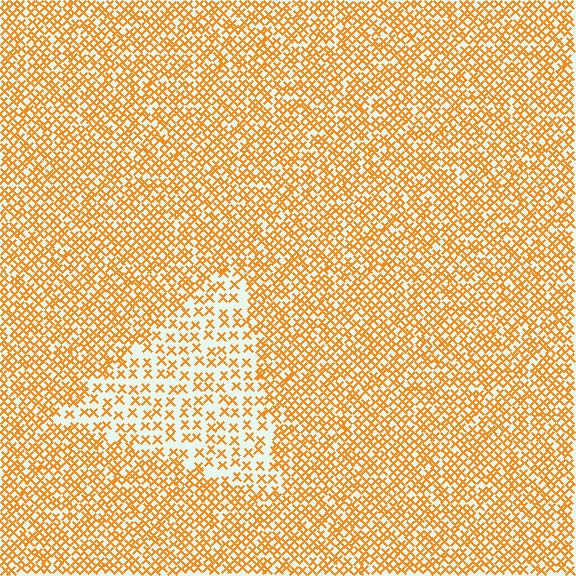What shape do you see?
I see a triangle.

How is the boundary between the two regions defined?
The boundary is defined by a change in element density (approximately 2.1x ratio). All elements are the same color, size, and shape.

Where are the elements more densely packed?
The elements are more densely packed outside the triangle boundary.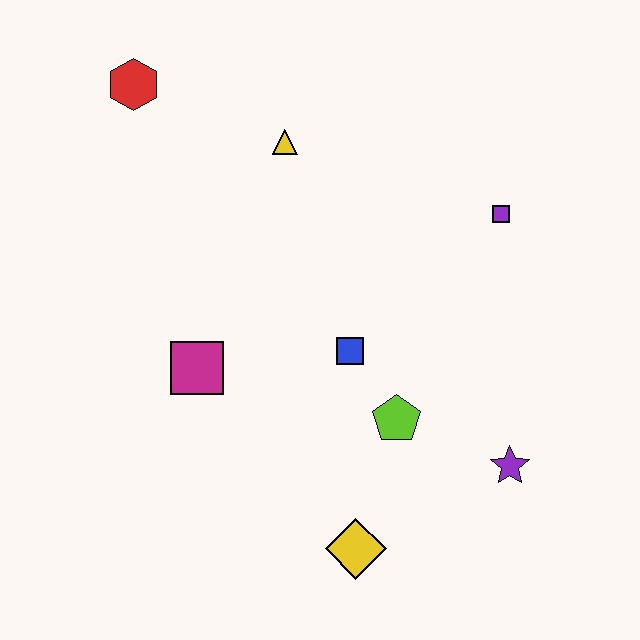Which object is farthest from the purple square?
The red hexagon is farthest from the purple square.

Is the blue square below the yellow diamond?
No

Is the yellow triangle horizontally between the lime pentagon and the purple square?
No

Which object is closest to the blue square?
The lime pentagon is closest to the blue square.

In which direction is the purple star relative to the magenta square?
The purple star is to the right of the magenta square.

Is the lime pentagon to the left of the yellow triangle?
No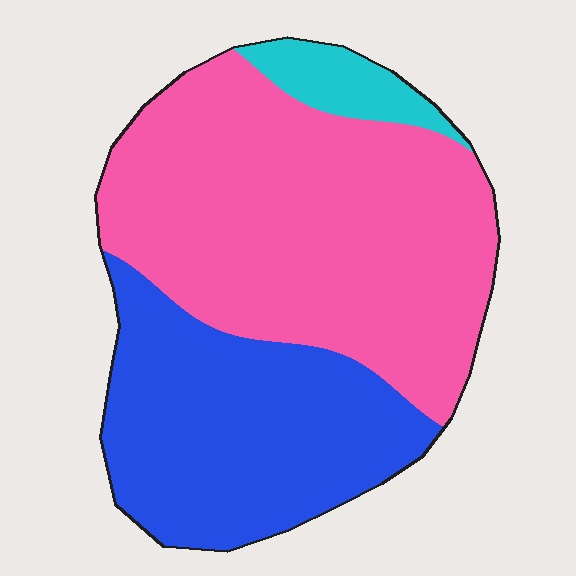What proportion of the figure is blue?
Blue covers roughly 35% of the figure.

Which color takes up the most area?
Pink, at roughly 55%.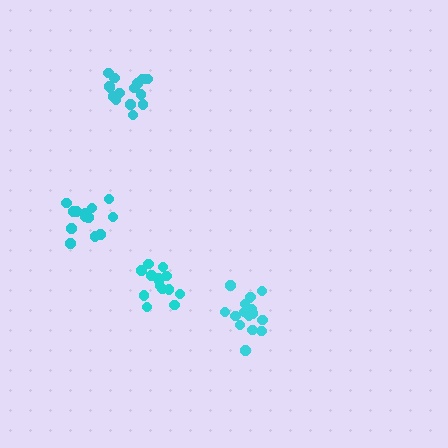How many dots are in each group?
Group 1: 14 dots, Group 2: 15 dots, Group 3: 15 dots, Group 4: 16 dots (60 total).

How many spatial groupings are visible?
There are 4 spatial groupings.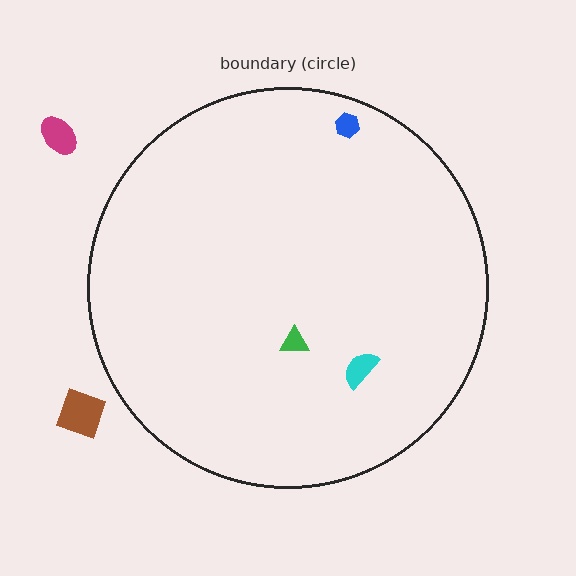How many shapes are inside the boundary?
3 inside, 2 outside.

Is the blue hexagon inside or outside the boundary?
Inside.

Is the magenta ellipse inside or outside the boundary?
Outside.